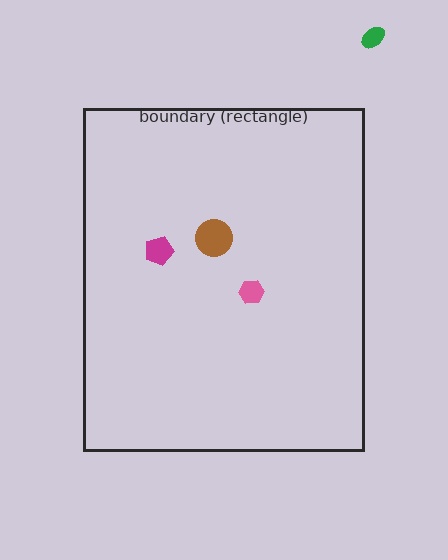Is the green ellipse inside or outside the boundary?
Outside.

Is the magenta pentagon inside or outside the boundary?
Inside.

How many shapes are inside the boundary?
3 inside, 1 outside.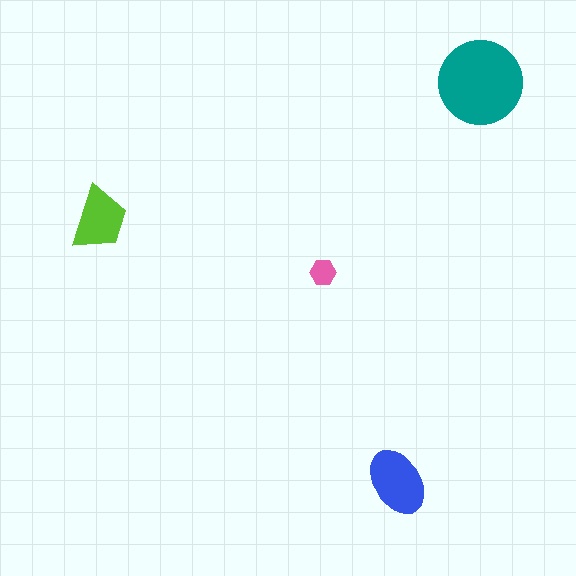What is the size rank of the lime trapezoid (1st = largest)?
3rd.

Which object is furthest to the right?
The teal circle is rightmost.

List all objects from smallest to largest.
The pink hexagon, the lime trapezoid, the blue ellipse, the teal circle.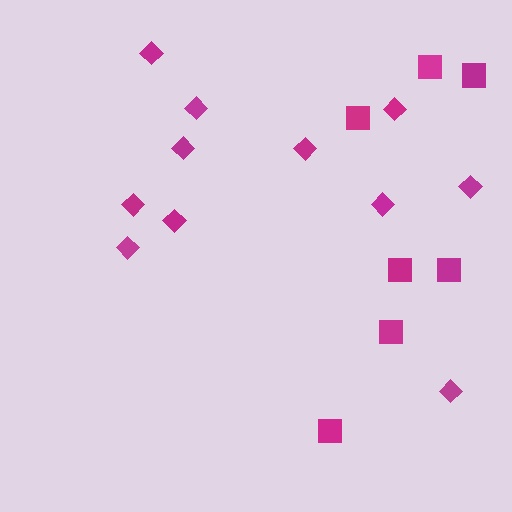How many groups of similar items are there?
There are 2 groups: one group of squares (7) and one group of diamonds (11).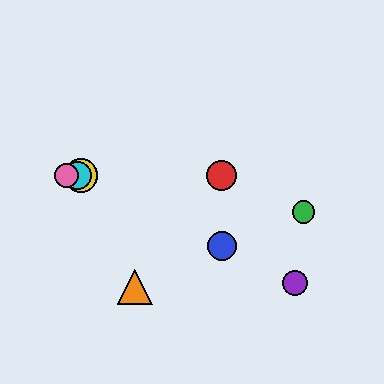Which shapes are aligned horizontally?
The red circle, the yellow circle, the cyan circle, the pink circle are aligned horizontally.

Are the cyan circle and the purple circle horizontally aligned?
No, the cyan circle is at y≈176 and the purple circle is at y≈283.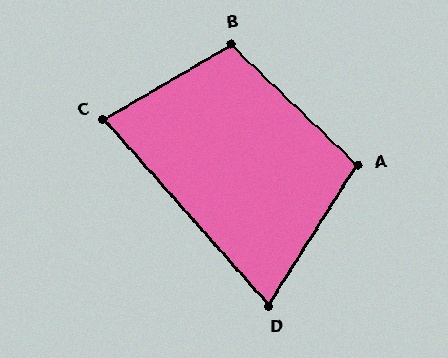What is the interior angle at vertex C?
Approximately 79 degrees (acute).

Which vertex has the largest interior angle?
B, at approximately 106 degrees.